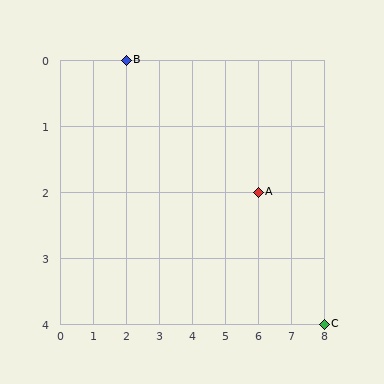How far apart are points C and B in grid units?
Points C and B are 6 columns and 4 rows apart (about 7.2 grid units diagonally).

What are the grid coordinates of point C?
Point C is at grid coordinates (8, 4).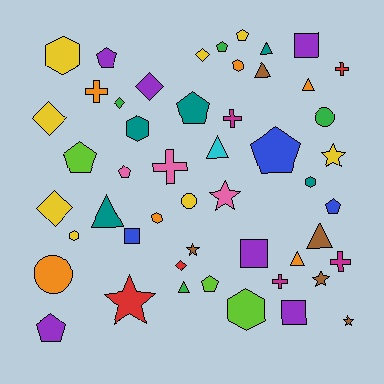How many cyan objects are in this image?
There is 1 cyan object.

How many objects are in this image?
There are 50 objects.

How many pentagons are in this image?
There are 10 pentagons.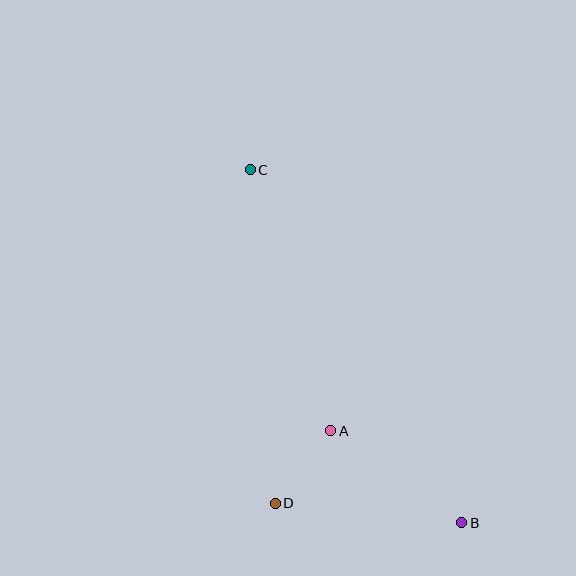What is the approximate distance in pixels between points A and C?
The distance between A and C is approximately 273 pixels.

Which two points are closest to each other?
Points A and D are closest to each other.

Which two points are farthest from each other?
Points B and C are farthest from each other.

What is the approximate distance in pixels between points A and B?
The distance between A and B is approximately 160 pixels.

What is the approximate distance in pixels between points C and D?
The distance between C and D is approximately 335 pixels.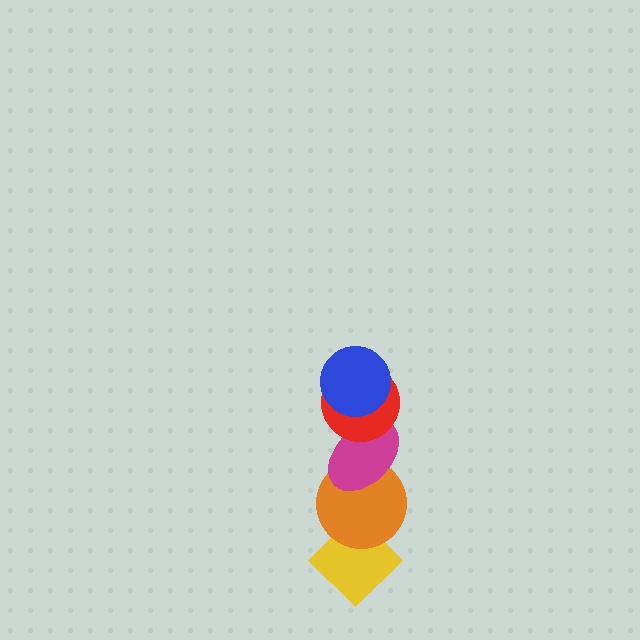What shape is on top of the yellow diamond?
The orange circle is on top of the yellow diamond.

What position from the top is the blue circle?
The blue circle is 1st from the top.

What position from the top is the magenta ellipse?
The magenta ellipse is 3rd from the top.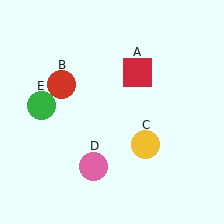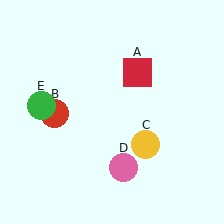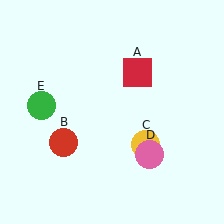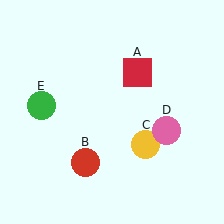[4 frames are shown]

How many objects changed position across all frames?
2 objects changed position: red circle (object B), pink circle (object D).